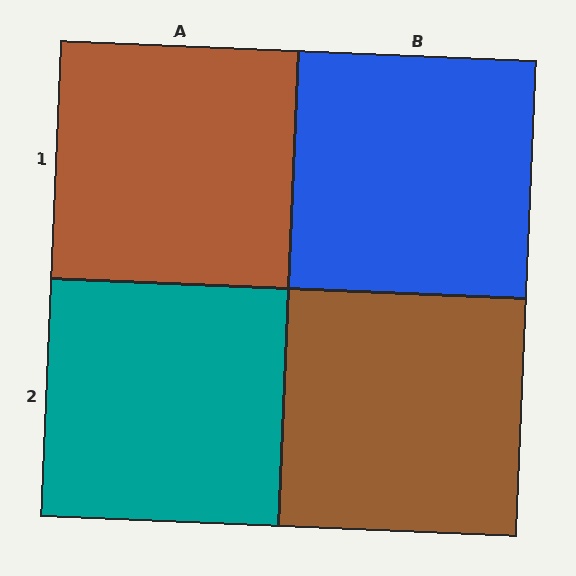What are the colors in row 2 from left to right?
Teal, brown.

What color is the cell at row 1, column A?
Brown.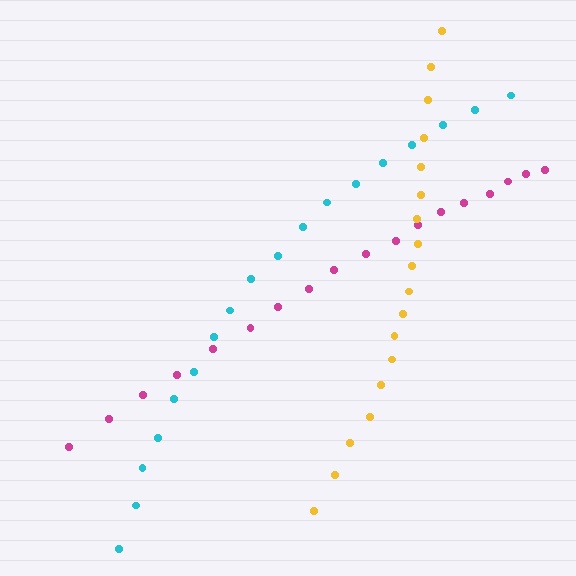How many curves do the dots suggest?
There are 3 distinct paths.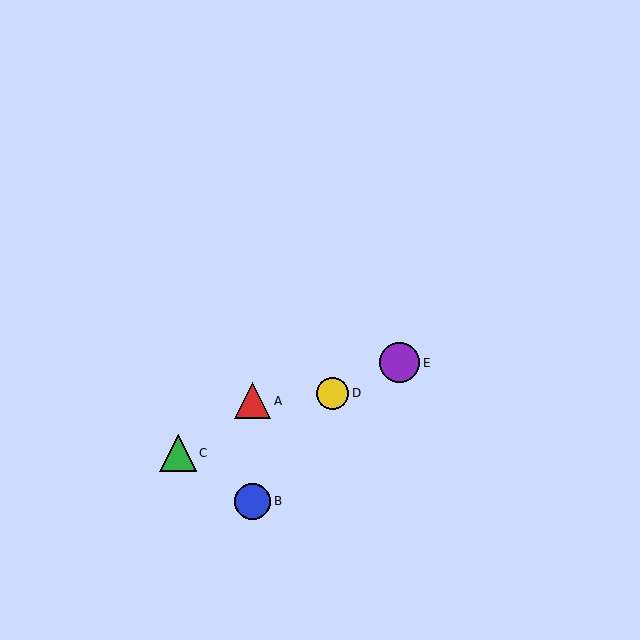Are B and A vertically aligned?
Yes, both are at x≈252.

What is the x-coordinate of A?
Object A is at x≈252.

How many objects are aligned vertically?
2 objects (A, B) are aligned vertically.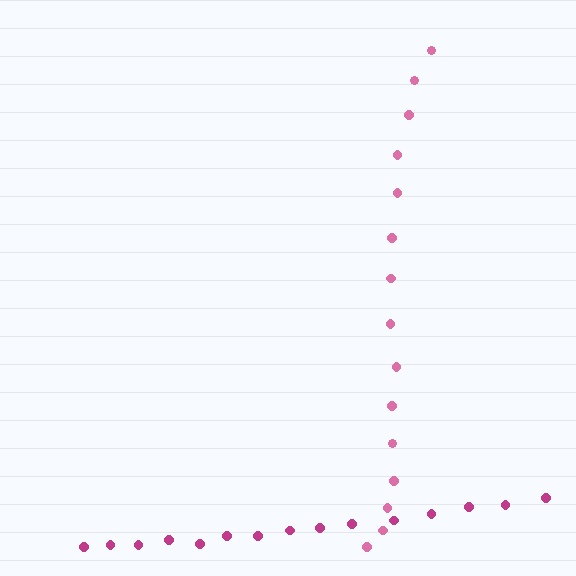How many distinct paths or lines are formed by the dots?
There are 2 distinct paths.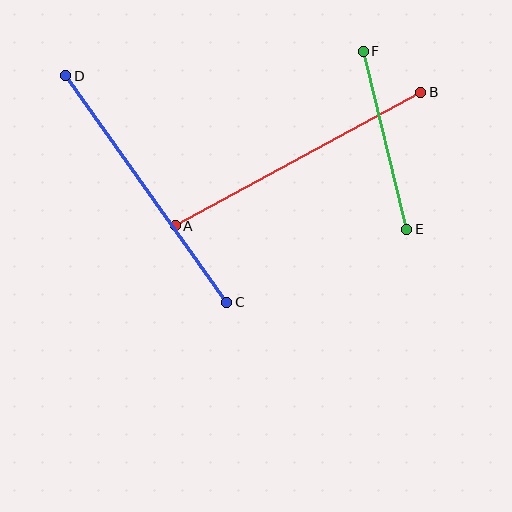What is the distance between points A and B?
The distance is approximately 279 pixels.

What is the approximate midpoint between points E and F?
The midpoint is at approximately (385, 140) pixels.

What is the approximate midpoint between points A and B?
The midpoint is at approximately (298, 159) pixels.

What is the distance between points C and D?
The distance is approximately 278 pixels.